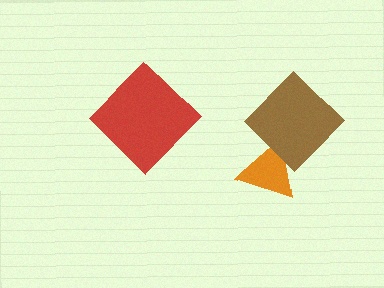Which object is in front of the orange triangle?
The brown diamond is in front of the orange triangle.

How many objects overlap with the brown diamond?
1 object overlaps with the brown diamond.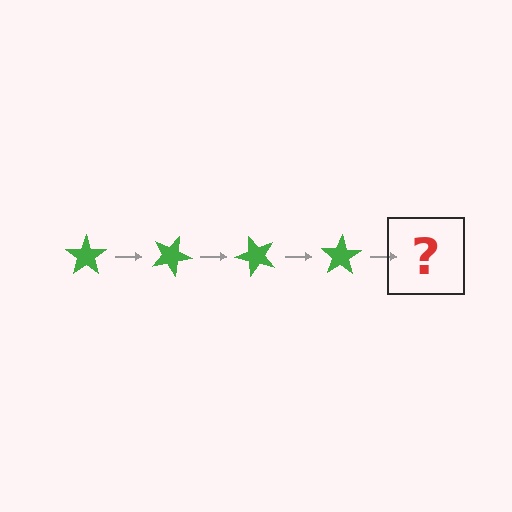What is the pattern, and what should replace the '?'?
The pattern is that the star rotates 25 degrees each step. The '?' should be a green star rotated 100 degrees.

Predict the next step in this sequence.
The next step is a green star rotated 100 degrees.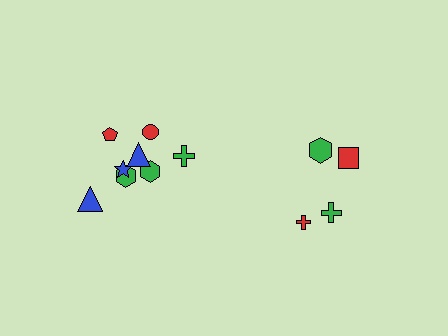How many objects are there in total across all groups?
There are 12 objects.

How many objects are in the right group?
There are 4 objects.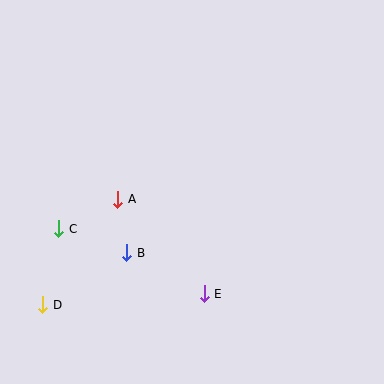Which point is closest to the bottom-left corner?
Point D is closest to the bottom-left corner.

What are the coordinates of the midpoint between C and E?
The midpoint between C and E is at (132, 261).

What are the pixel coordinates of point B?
Point B is at (127, 253).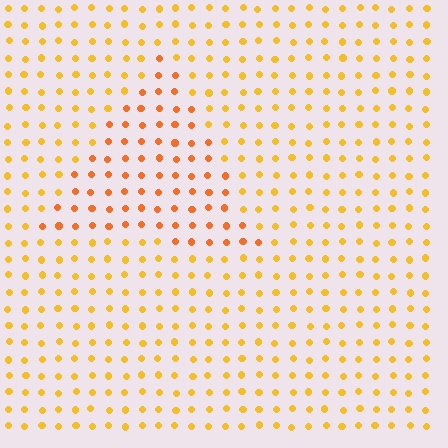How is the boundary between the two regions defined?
The boundary is defined purely by a slight shift in hue (about 24 degrees). Spacing, size, and orientation are identical on both sides.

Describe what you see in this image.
The image is filled with small yellow elements in a uniform arrangement. A triangle-shaped region is visible where the elements are tinted to a slightly different hue, forming a subtle color boundary.